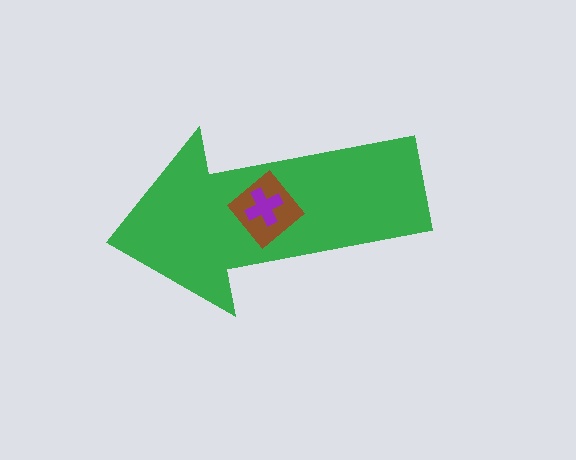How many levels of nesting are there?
3.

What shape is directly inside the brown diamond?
The purple cross.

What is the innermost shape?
The purple cross.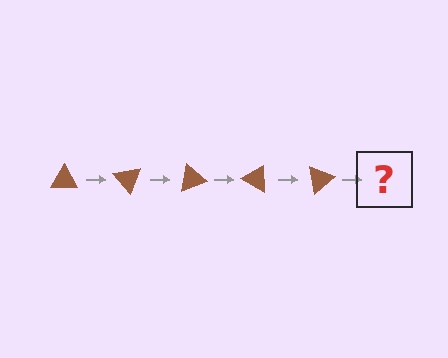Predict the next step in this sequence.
The next step is a brown triangle rotated 250 degrees.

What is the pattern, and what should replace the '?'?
The pattern is that the triangle rotates 50 degrees each step. The '?' should be a brown triangle rotated 250 degrees.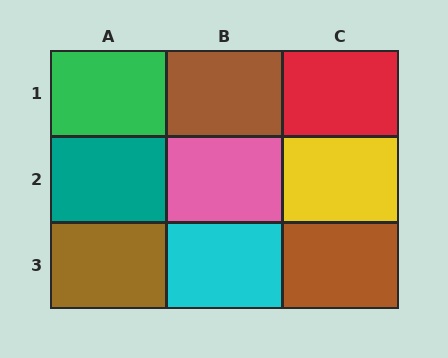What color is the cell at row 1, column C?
Red.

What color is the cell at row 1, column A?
Green.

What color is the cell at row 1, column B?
Brown.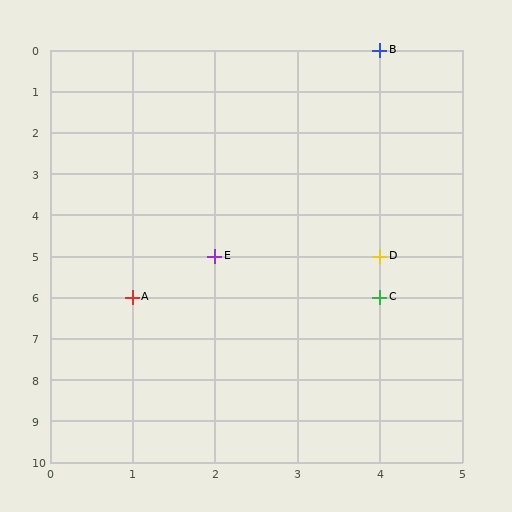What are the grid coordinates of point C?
Point C is at grid coordinates (4, 6).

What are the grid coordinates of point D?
Point D is at grid coordinates (4, 5).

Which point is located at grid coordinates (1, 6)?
Point A is at (1, 6).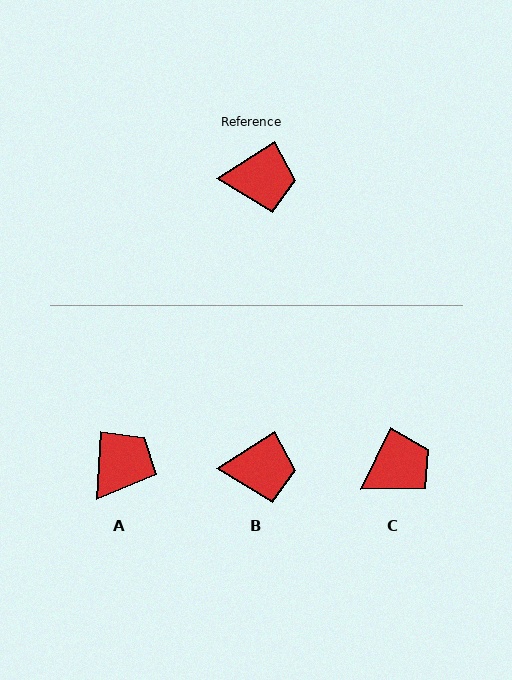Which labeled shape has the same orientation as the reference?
B.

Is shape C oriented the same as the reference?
No, it is off by about 32 degrees.